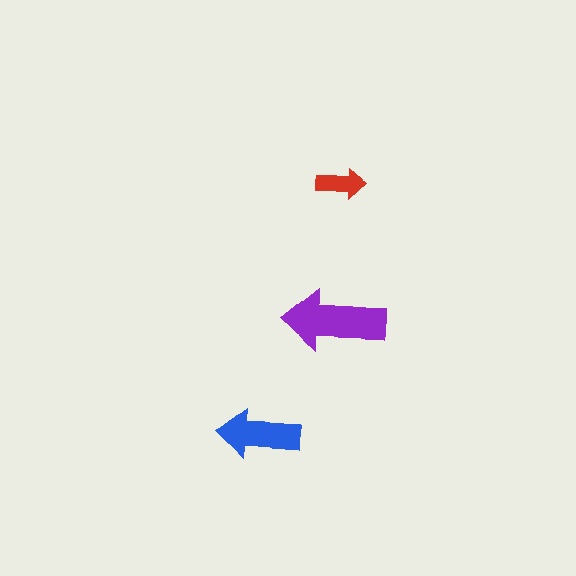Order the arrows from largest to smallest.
the purple one, the blue one, the red one.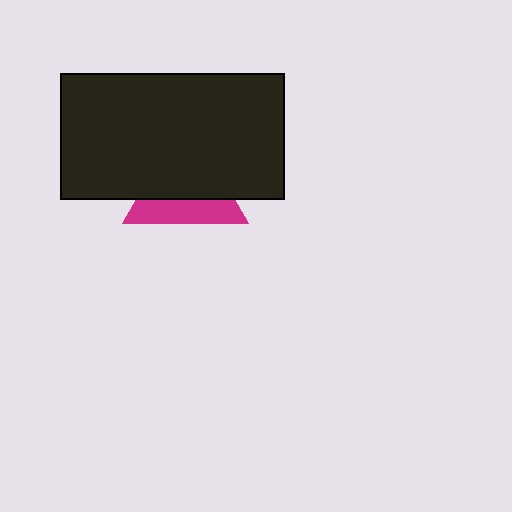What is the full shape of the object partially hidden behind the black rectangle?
The partially hidden object is a magenta triangle.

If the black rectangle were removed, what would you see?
You would see the complete magenta triangle.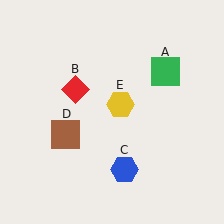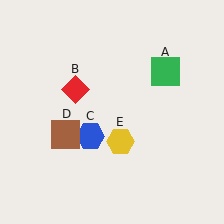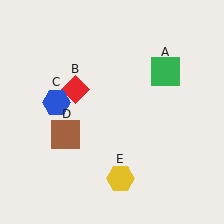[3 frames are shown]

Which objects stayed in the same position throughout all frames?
Green square (object A) and red diamond (object B) and brown square (object D) remained stationary.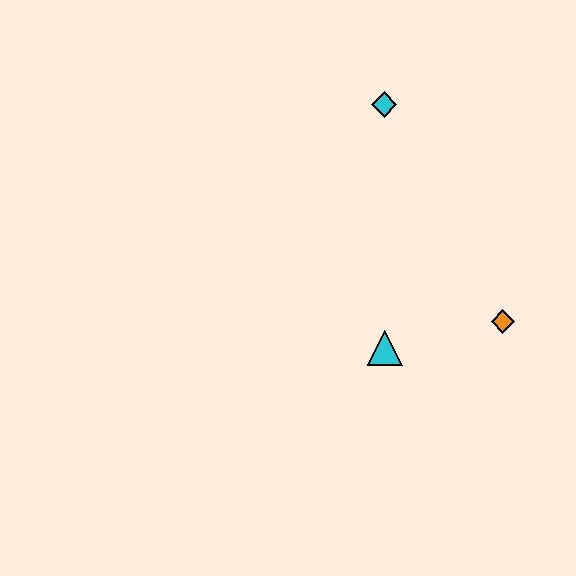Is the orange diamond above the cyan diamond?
No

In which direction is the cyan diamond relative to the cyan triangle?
The cyan diamond is above the cyan triangle.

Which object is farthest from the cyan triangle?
The cyan diamond is farthest from the cyan triangle.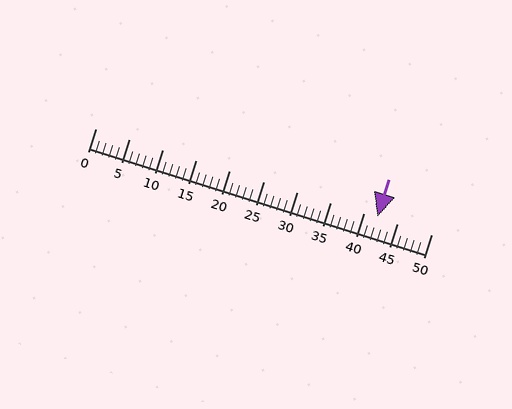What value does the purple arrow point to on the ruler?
The purple arrow points to approximately 42.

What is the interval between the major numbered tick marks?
The major tick marks are spaced 5 units apart.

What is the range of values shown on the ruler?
The ruler shows values from 0 to 50.